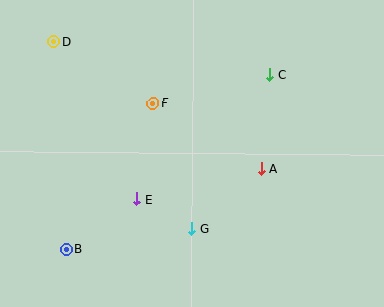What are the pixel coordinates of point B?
Point B is at (66, 249).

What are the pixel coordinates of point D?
Point D is at (54, 41).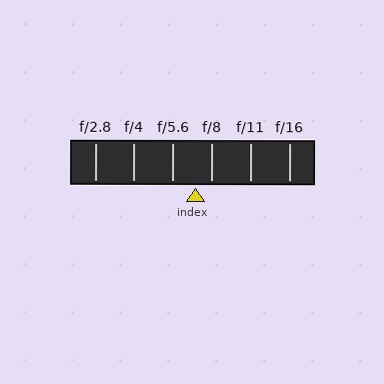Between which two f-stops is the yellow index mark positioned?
The index mark is between f/5.6 and f/8.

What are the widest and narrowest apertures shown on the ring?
The widest aperture shown is f/2.8 and the narrowest is f/16.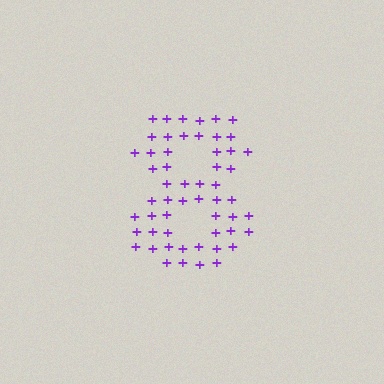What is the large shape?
The large shape is the digit 8.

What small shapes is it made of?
It is made of small plus signs.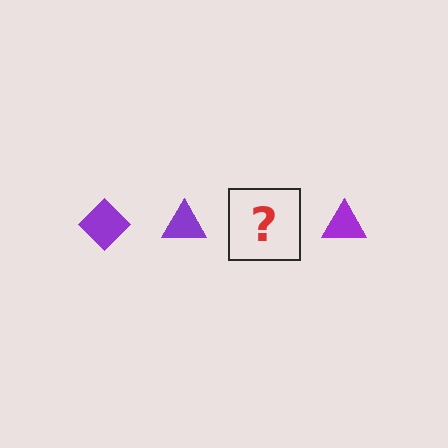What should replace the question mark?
The question mark should be replaced with a purple diamond.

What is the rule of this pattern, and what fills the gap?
The rule is that the pattern cycles through diamond, triangle shapes in purple. The gap should be filled with a purple diamond.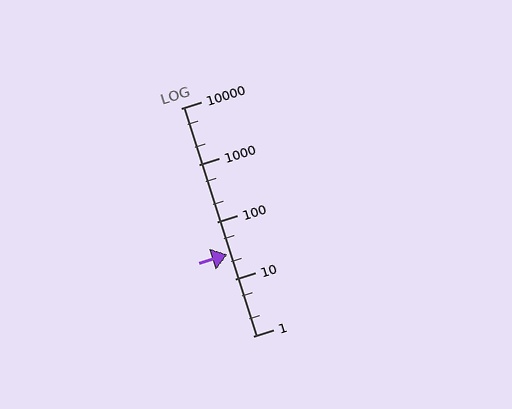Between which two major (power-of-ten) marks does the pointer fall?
The pointer is between 10 and 100.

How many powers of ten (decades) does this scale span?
The scale spans 4 decades, from 1 to 10000.